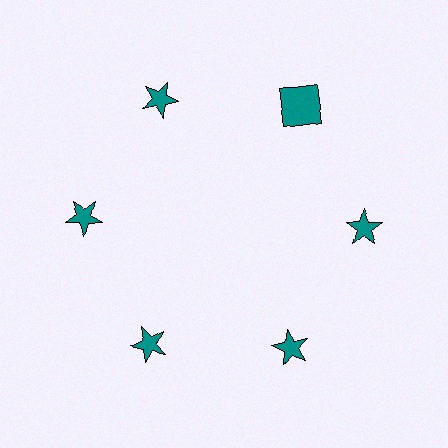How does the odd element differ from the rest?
It has a different shape: square instead of star.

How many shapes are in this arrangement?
There are 6 shapes arranged in a ring pattern.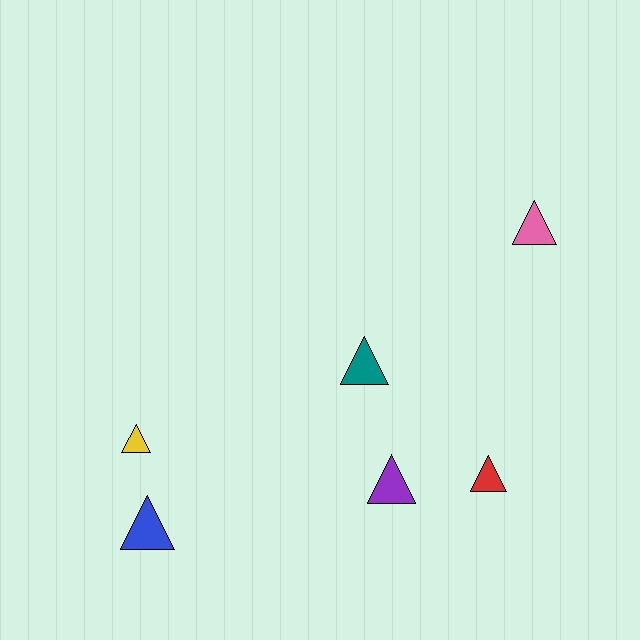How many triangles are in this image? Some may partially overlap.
There are 6 triangles.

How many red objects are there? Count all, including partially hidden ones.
There is 1 red object.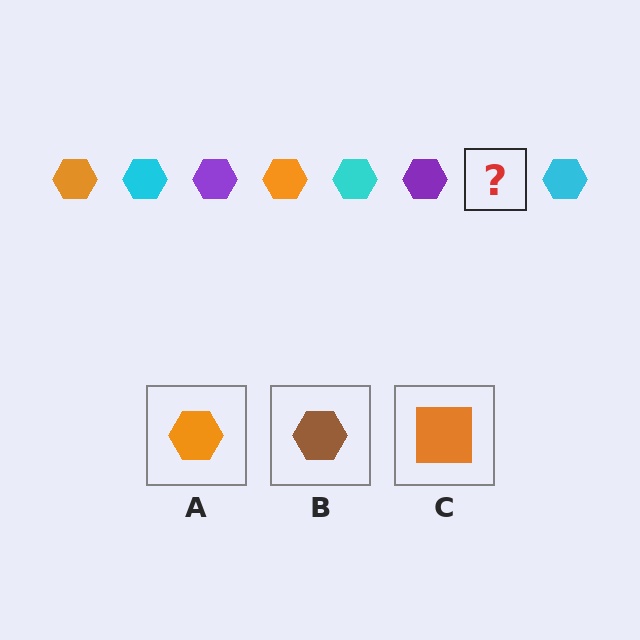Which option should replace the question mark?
Option A.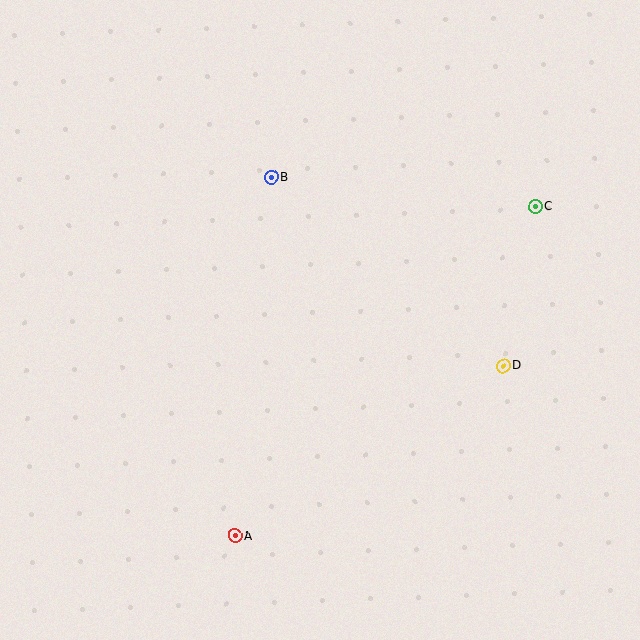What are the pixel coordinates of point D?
Point D is at (503, 366).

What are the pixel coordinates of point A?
Point A is at (235, 536).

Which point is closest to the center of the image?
Point B at (271, 177) is closest to the center.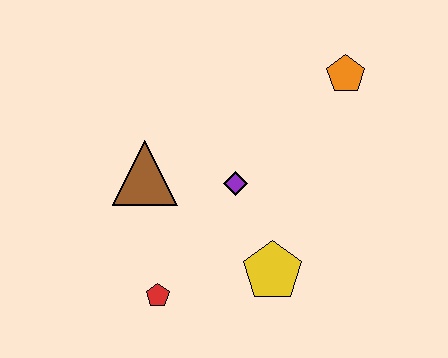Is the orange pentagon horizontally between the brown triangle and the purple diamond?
No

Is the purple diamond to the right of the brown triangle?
Yes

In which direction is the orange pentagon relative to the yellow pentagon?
The orange pentagon is above the yellow pentagon.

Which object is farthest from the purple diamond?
The orange pentagon is farthest from the purple diamond.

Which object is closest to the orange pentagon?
The purple diamond is closest to the orange pentagon.